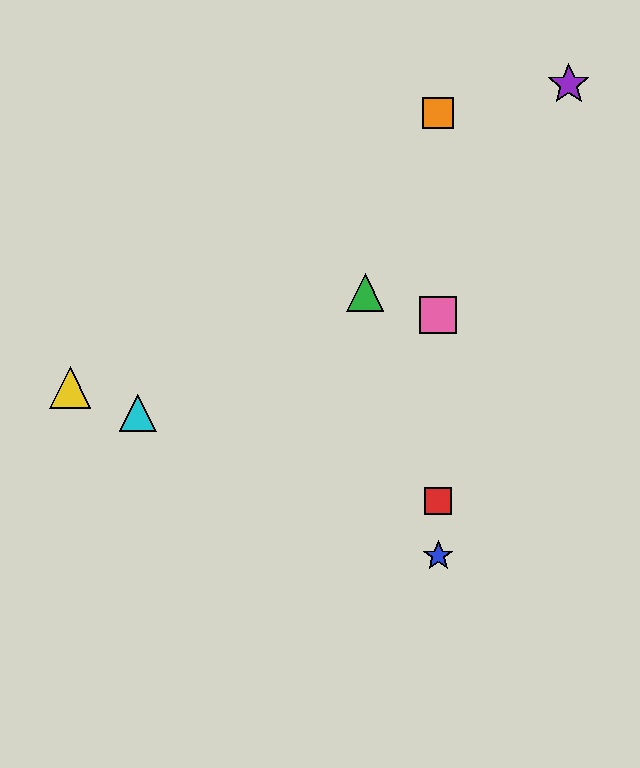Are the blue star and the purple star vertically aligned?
No, the blue star is at x≈438 and the purple star is at x≈569.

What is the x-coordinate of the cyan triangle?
The cyan triangle is at x≈138.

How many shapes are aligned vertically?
4 shapes (the red square, the blue star, the orange square, the pink square) are aligned vertically.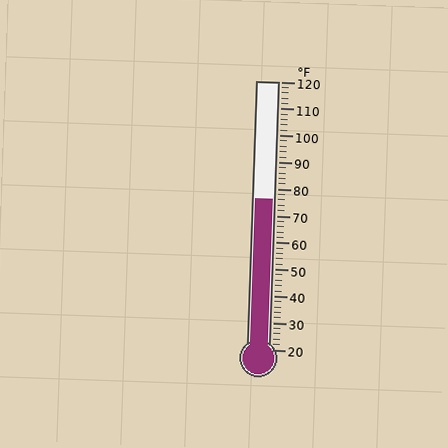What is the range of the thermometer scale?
The thermometer scale ranges from 20°F to 120°F.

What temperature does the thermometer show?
The thermometer shows approximately 76°F.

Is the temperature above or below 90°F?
The temperature is below 90°F.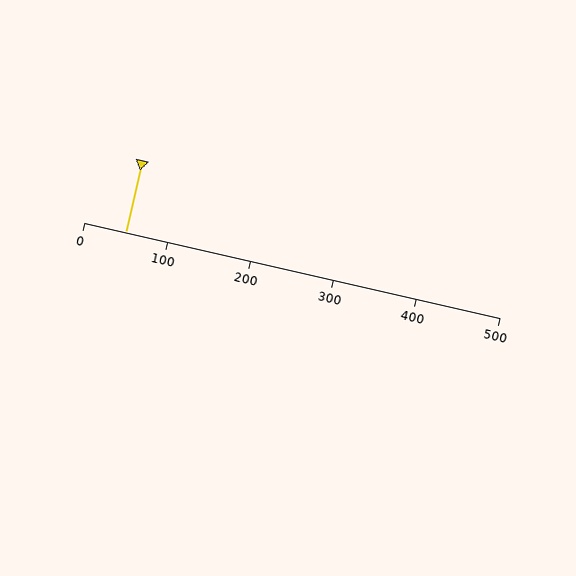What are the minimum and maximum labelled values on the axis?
The axis runs from 0 to 500.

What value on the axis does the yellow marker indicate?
The marker indicates approximately 50.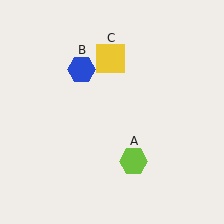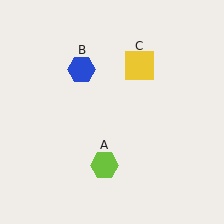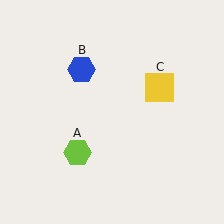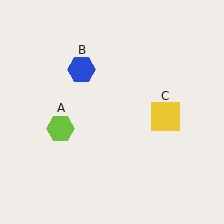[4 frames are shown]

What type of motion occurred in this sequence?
The lime hexagon (object A), yellow square (object C) rotated clockwise around the center of the scene.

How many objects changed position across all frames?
2 objects changed position: lime hexagon (object A), yellow square (object C).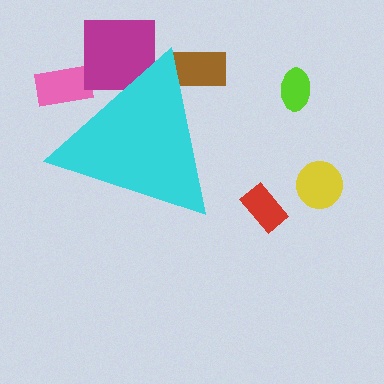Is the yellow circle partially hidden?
No, the yellow circle is fully visible.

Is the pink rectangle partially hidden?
Yes, the pink rectangle is partially hidden behind the cyan triangle.